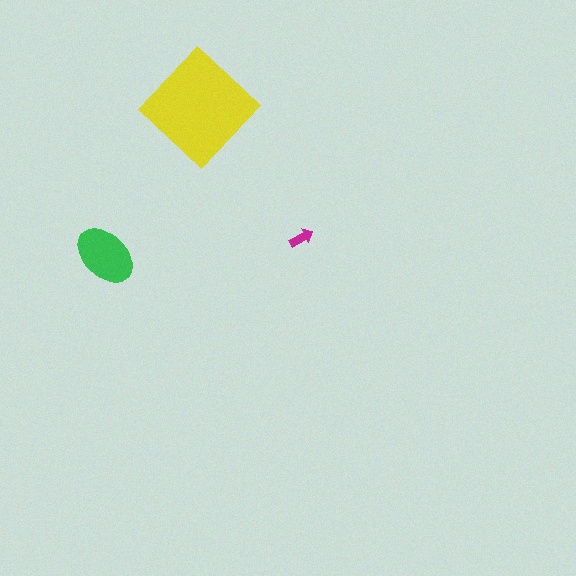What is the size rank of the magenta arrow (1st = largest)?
3rd.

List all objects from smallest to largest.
The magenta arrow, the green ellipse, the yellow diamond.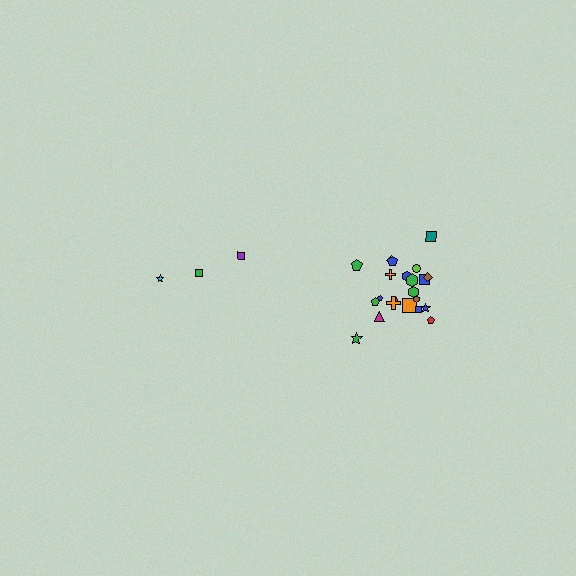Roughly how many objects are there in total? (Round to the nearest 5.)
Roughly 25 objects in total.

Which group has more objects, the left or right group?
The right group.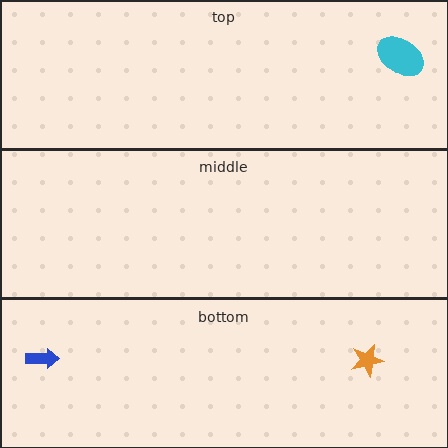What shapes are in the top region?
The cyan ellipse.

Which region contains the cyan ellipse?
The top region.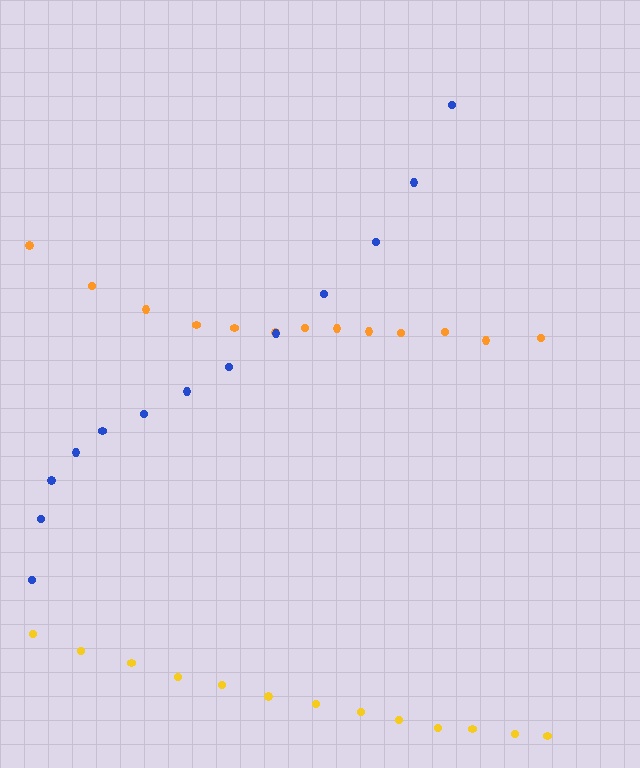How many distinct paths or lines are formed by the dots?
There are 3 distinct paths.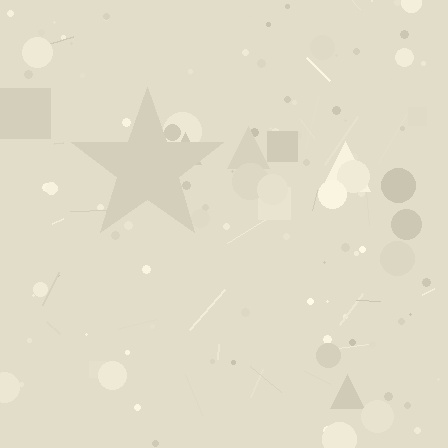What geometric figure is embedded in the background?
A star is embedded in the background.